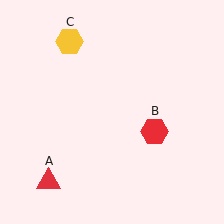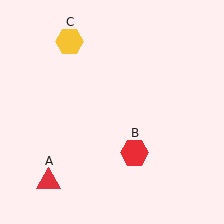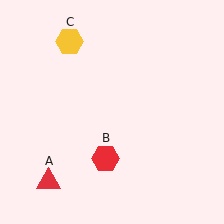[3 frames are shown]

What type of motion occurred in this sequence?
The red hexagon (object B) rotated clockwise around the center of the scene.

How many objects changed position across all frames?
1 object changed position: red hexagon (object B).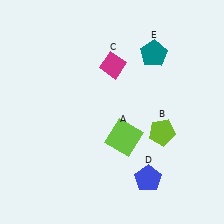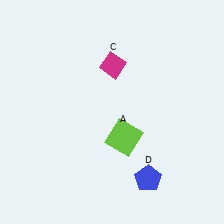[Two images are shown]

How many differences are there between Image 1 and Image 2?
There are 2 differences between the two images.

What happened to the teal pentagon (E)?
The teal pentagon (E) was removed in Image 2. It was in the top-right area of Image 1.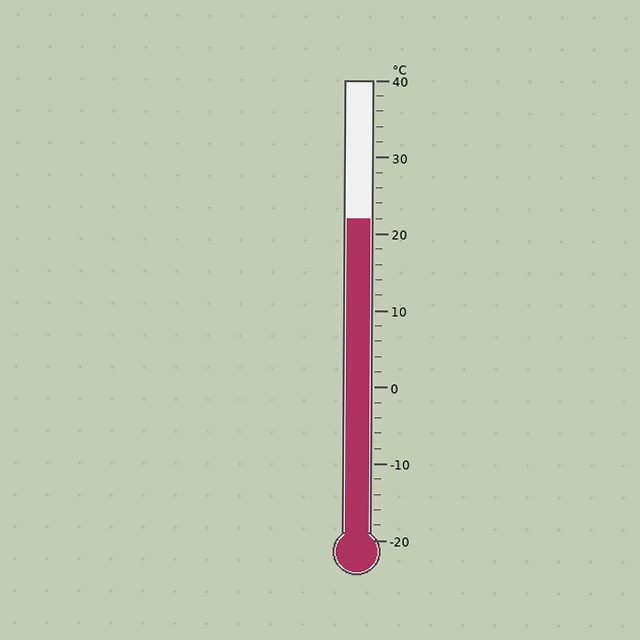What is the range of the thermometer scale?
The thermometer scale ranges from -20°C to 40°C.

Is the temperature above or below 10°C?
The temperature is above 10°C.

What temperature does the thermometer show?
The thermometer shows approximately 22°C.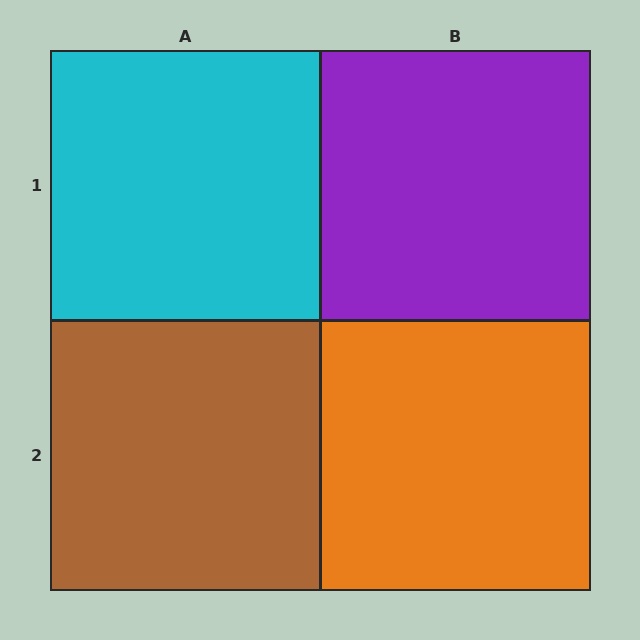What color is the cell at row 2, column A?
Brown.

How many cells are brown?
1 cell is brown.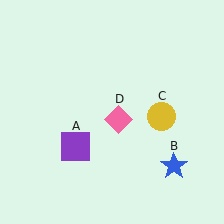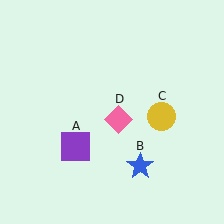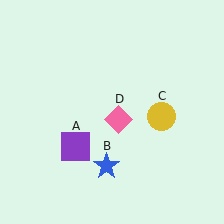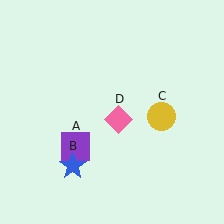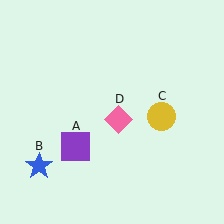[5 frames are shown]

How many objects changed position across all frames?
1 object changed position: blue star (object B).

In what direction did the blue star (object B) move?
The blue star (object B) moved left.